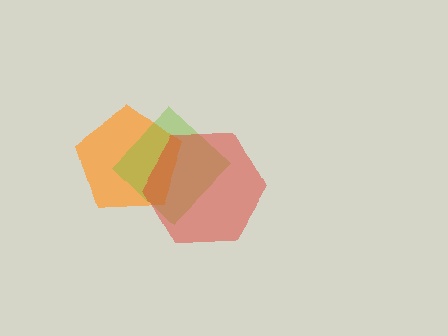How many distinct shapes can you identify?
There are 3 distinct shapes: an orange pentagon, a lime diamond, a red hexagon.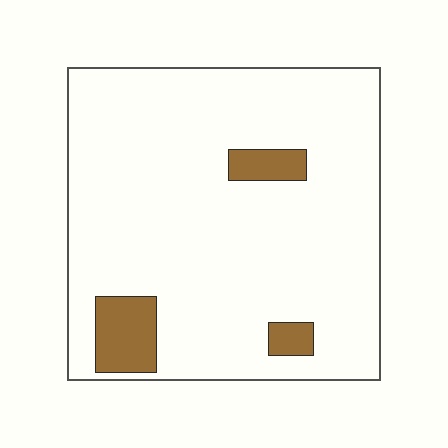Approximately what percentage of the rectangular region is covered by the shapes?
Approximately 10%.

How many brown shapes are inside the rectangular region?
3.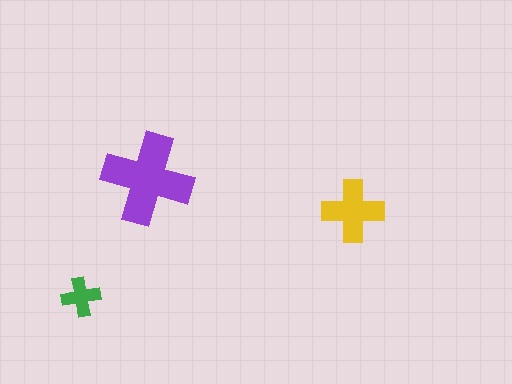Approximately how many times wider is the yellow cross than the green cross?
About 1.5 times wider.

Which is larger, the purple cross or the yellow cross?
The purple one.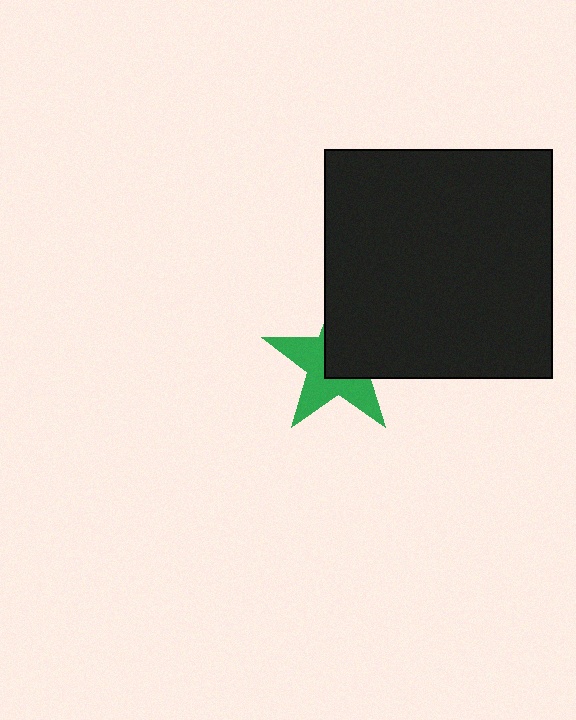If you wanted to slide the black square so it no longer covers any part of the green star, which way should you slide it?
Slide it toward the upper-right — that is the most direct way to separate the two shapes.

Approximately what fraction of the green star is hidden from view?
Roughly 49% of the green star is hidden behind the black square.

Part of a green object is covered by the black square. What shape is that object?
It is a star.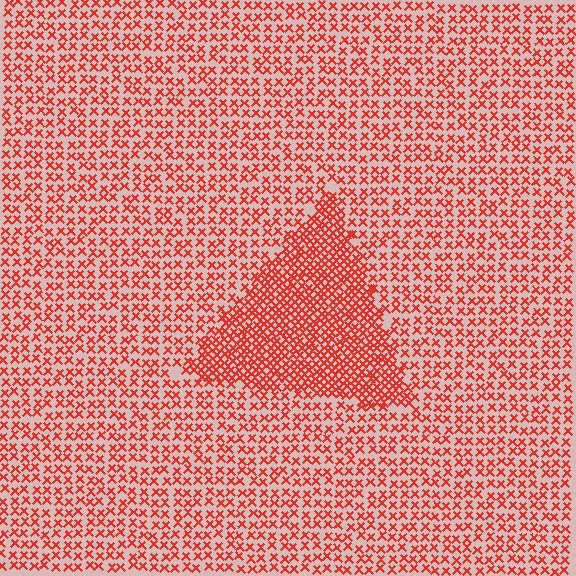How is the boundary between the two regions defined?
The boundary is defined by a change in element density (approximately 2.0x ratio). All elements are the same color, size, and shape.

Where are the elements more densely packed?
The elements are more densely packed inside the triangle boundary.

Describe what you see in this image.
The image contains small red elements arranged at two different densities. A triangle-shaped region is visible where the elements are more densely packed than the surrounding area.